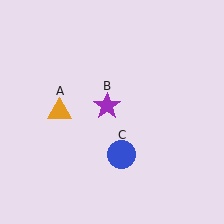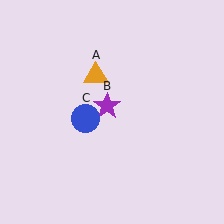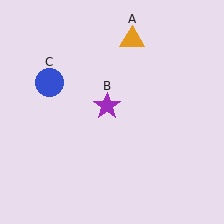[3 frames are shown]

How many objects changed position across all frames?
2 objects changed position: orange triangle (object A), blue circle (object C).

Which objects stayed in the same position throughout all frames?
Purple star (object B) remained stationary.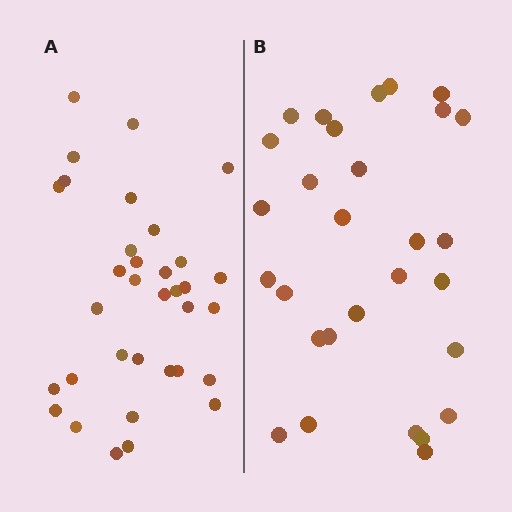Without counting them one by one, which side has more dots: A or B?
Region A (the left region) has more dots.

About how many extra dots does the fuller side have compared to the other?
Region A has about 5 more dots than region B.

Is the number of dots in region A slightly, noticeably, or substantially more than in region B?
Region A has only slightly more — the two regions are fairly close. The ratio is roughly 1.2 to 1.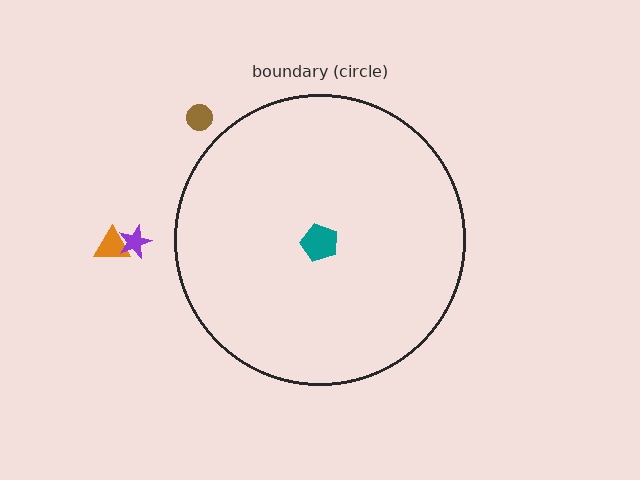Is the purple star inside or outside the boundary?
Outside.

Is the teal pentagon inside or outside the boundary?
Inside.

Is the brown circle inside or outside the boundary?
Outside.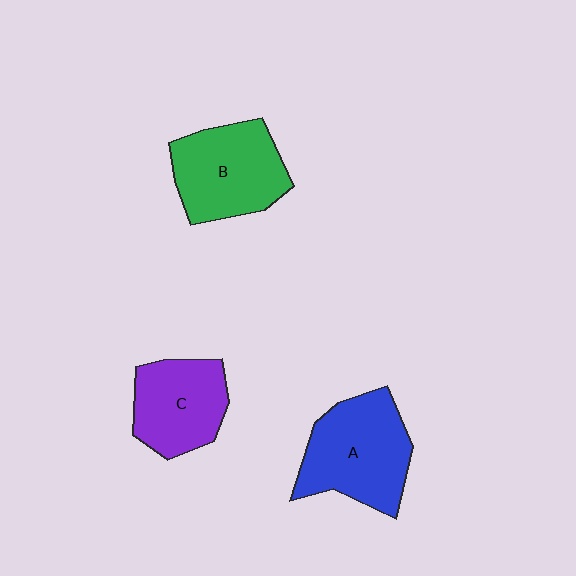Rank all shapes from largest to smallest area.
From largest to smallest: A (blue), B (green), C (purple).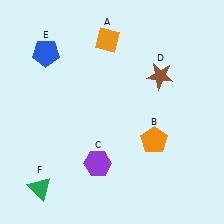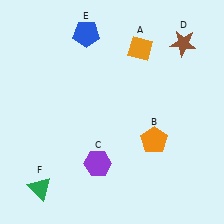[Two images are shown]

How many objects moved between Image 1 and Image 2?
3 objects moved between the two images.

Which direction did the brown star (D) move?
The brown star (D) moved up.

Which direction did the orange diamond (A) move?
The orange diamond (A) moved right.